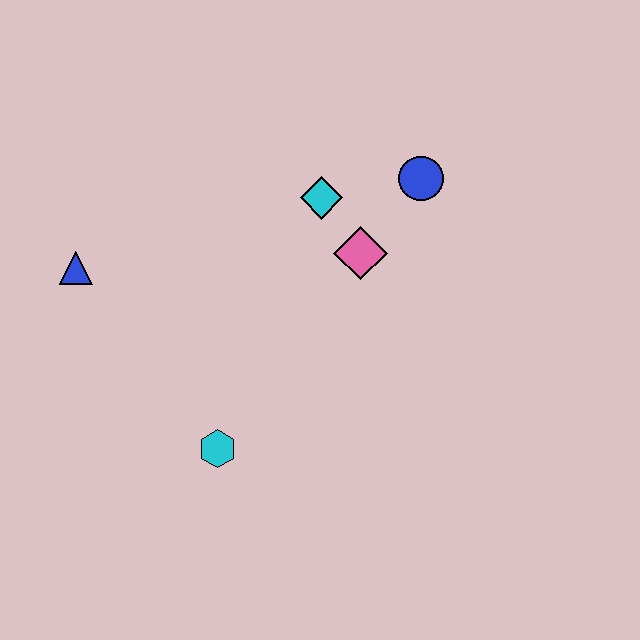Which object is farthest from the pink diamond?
The blue triangle is farthest from the pink diamond.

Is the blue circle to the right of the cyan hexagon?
Yes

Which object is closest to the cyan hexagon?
The blue triangle is closest to the cyan hexagon.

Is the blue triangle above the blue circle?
No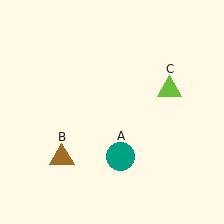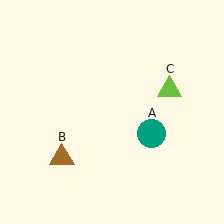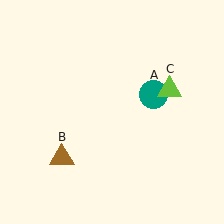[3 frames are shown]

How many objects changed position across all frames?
1 object changed position: teal circle (object A).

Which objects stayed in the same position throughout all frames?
Brown triangle (object B) and lime triangle (object C) remained stationary.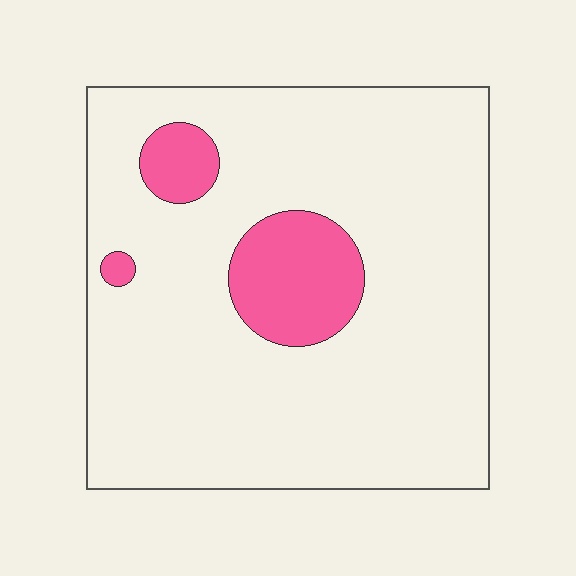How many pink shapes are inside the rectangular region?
3.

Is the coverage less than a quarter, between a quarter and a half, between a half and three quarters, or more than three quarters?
Less than a quarter.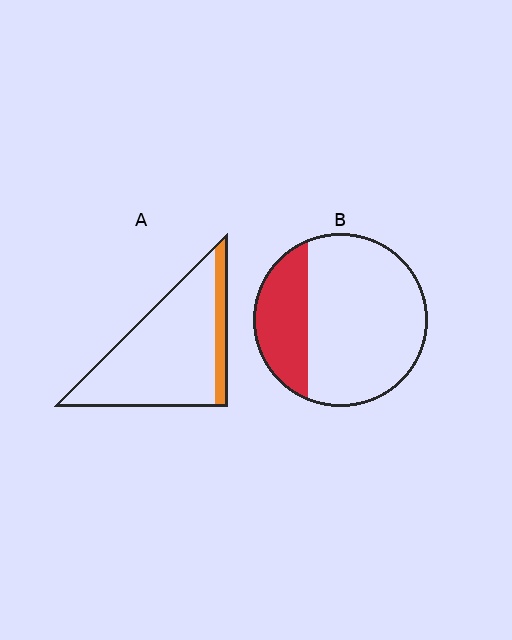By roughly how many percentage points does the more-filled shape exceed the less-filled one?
By roughly 15 percentage points (B over A).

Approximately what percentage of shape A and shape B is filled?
A is approximately 15% and B is approximately 25%.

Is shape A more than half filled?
No.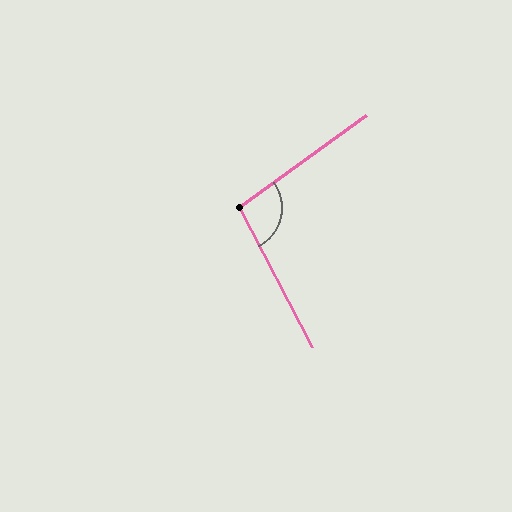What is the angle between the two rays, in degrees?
Approximately 98 degrees.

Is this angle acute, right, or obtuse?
It is obtuse.